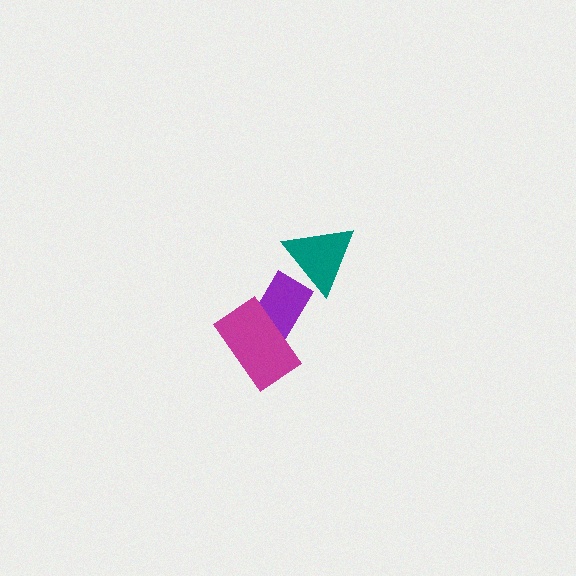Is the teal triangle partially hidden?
Yes, it is partially covered by another shape.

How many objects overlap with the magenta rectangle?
1 object overlaps with the magenta rectangle.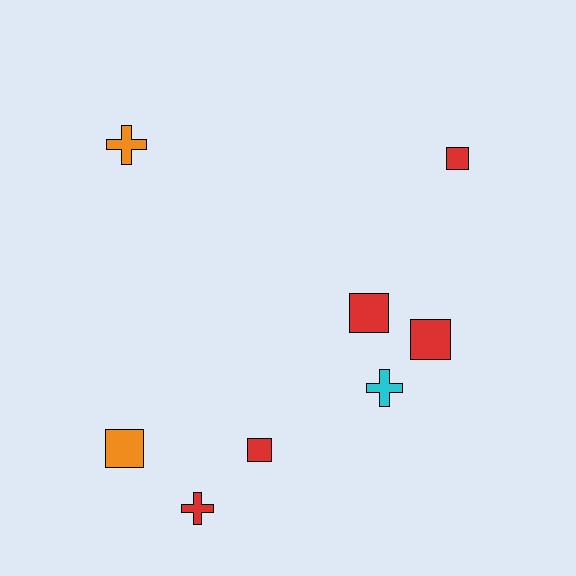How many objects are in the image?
There are 8 objects.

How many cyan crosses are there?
There is 1 cyan cross.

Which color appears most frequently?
Red, with 5 objects.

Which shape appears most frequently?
Square, with 5 objects.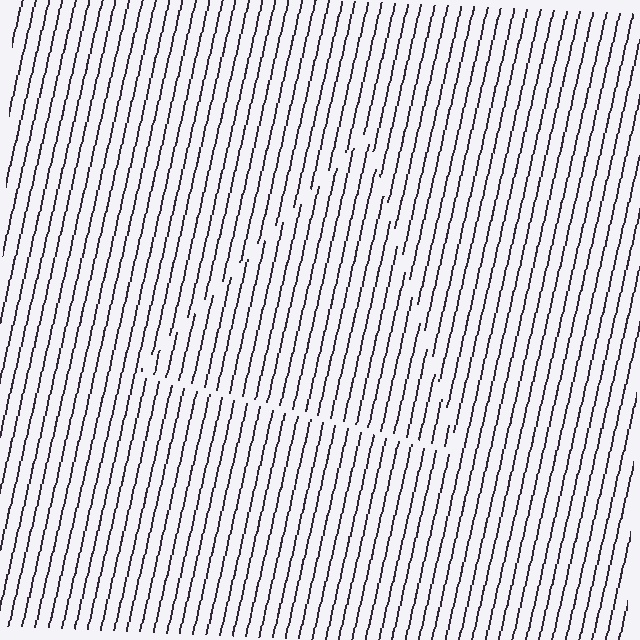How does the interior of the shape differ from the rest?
The interior of the shape contains the same grating, shifted by half a period — the contour is defined by the phase discontinuity where line-ends from the inner and outer gratings abut.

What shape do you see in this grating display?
An illusory triangle. The interior of the shape contains the same grating, shifted by half a period — the contour is defined by the phase discontinuity where line-ends from the inner and outer gratings abut.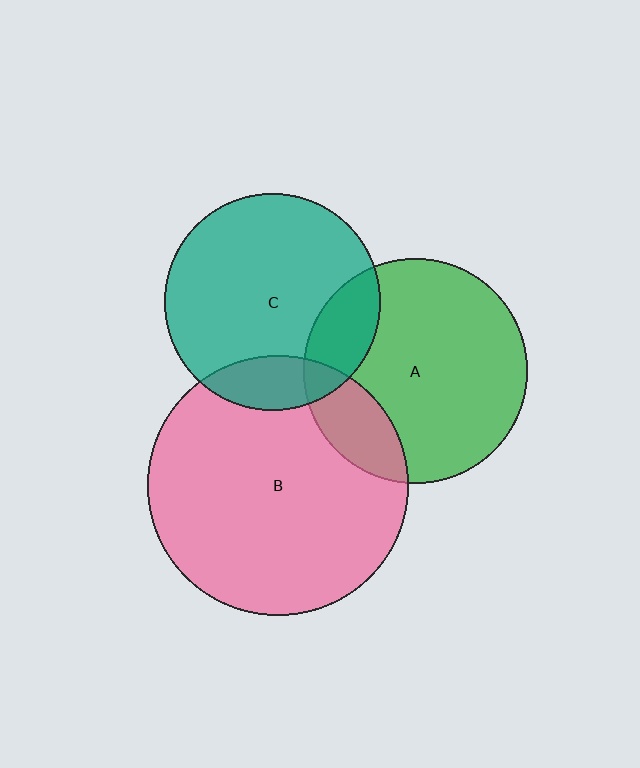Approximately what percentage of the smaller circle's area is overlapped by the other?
Approximately 20%.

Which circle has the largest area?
Circle B (pink).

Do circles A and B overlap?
Yes.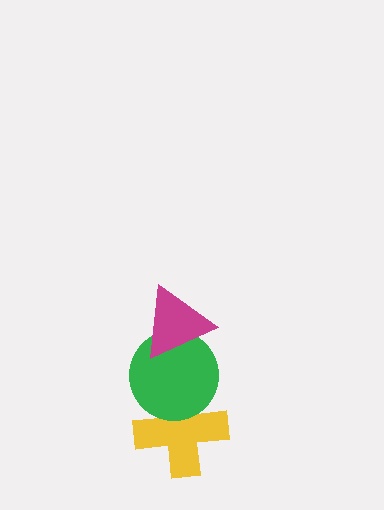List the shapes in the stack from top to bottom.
From top to bottom: the magenta triangle, the green circle, the yellow cross.